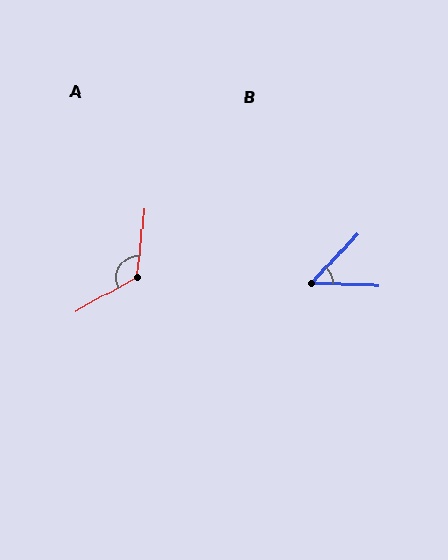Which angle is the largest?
A, at approximately 126 degrees.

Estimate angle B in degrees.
Approximately 49 degrees.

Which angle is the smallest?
B, at approximately 49 degrees.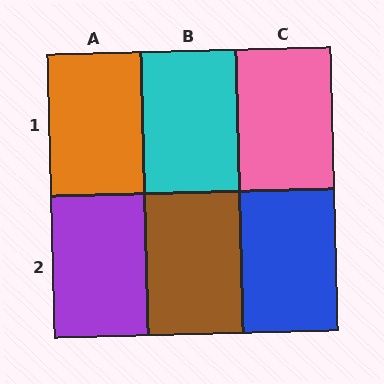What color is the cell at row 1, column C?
Pink.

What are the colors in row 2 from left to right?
Purple, brown, blue.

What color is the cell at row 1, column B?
Cyan.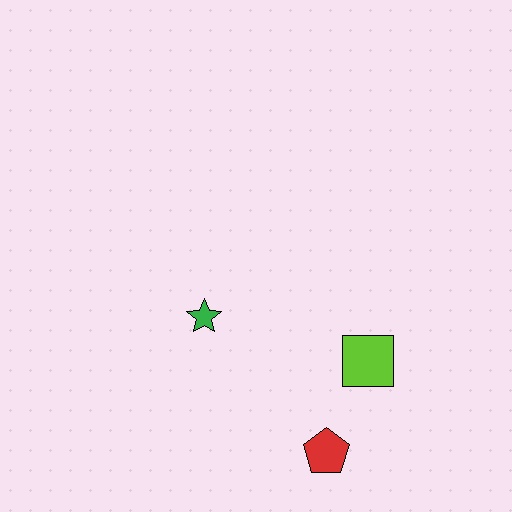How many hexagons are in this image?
There are no hexagons.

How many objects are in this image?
There are 3 objects.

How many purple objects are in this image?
There are no purple objects.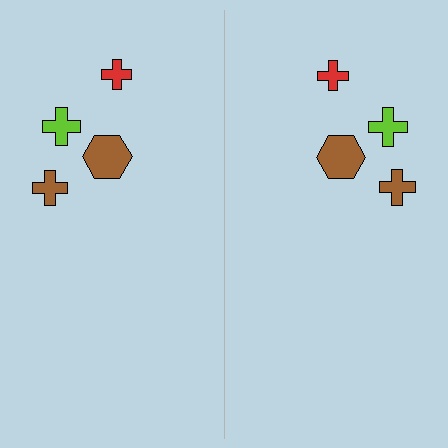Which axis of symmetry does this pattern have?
The pattern has a vertical axis of symmetry running through the center of the image.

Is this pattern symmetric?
Yes, this pattern has bilateral (reflection) symmetry.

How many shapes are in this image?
There are 8 shapes in this image.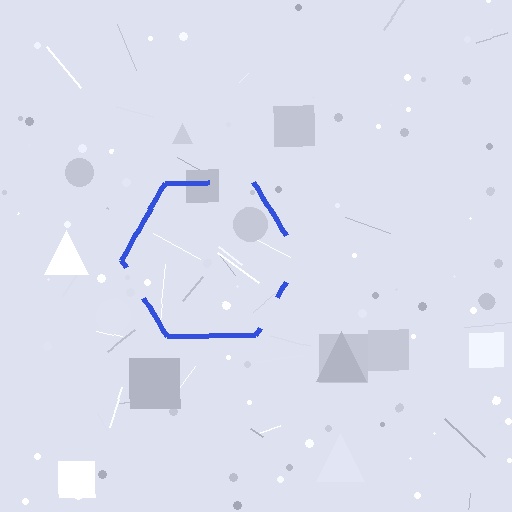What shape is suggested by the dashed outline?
The dashed outline suggests a hexagon.